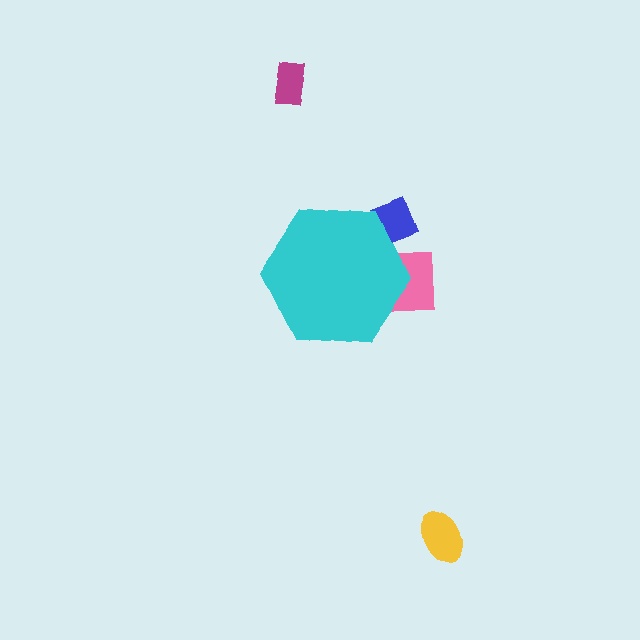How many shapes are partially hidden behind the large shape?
2 shapes are partially hidden.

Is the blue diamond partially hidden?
Yes, the blue diamond is partially hidden behind the cyan hexagon.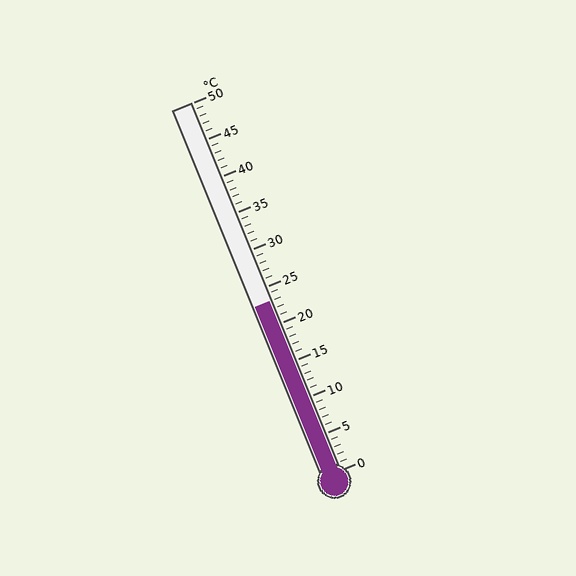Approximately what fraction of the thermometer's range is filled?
The thermometer is filled to approximately 45% of its range.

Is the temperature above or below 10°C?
The temperature is above 10°C.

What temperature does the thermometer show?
The thermometer shows approximately 23°C.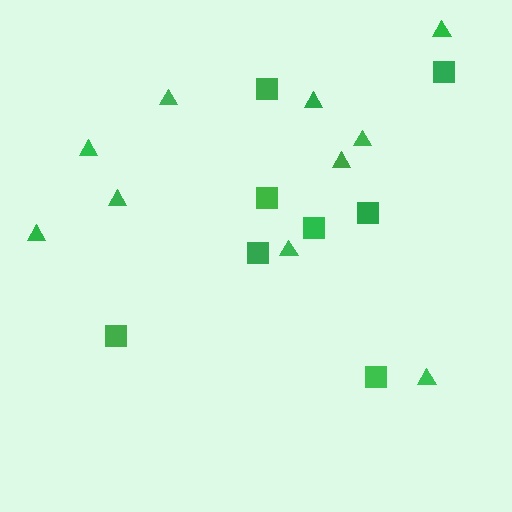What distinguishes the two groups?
There are 2 groups: one group of triangles (10) and one group of squares (8).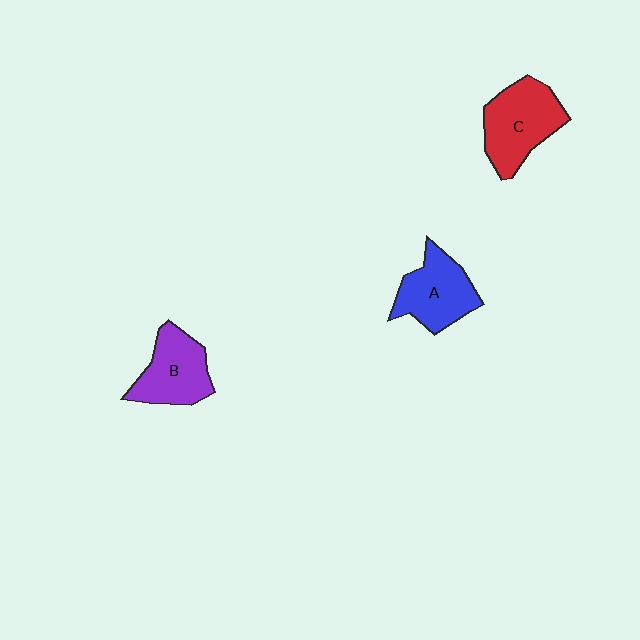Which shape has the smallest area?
Shape B (purple).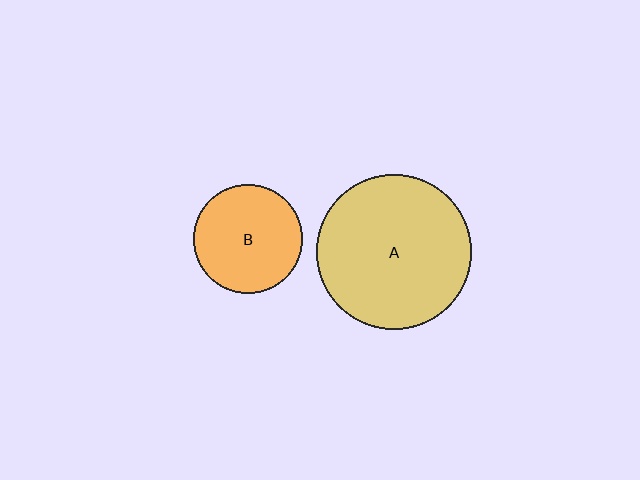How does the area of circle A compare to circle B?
Approximately 2.0 times.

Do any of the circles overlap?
No, none of the circles overlap.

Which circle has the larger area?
Circle A (yellow).